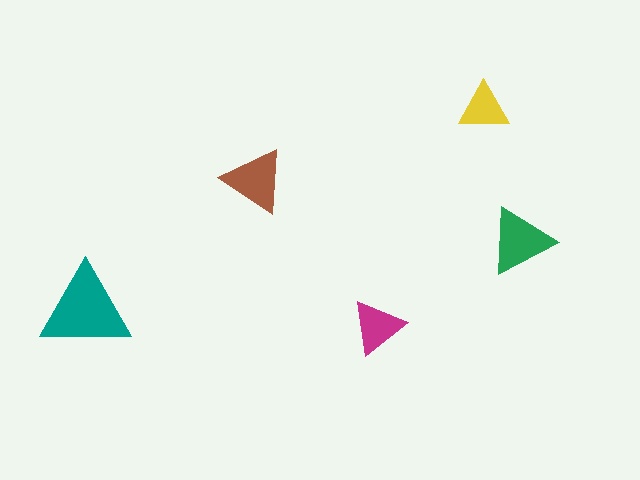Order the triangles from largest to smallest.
the teal one, the green one, the brown one, the magenta one, the yellow one.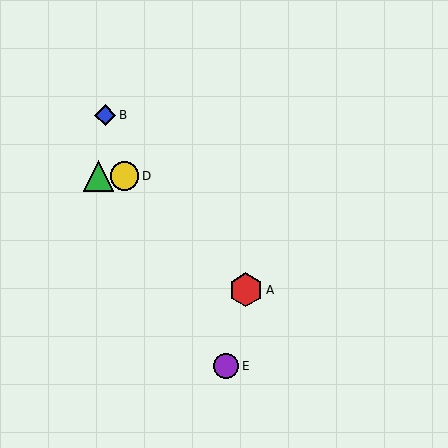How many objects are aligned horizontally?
2 objects (C, D) are aligned horizontally.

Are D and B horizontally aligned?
No, D is at y≈176 and B is at y≈115.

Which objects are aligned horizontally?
Objects C, D are aligned horizontally.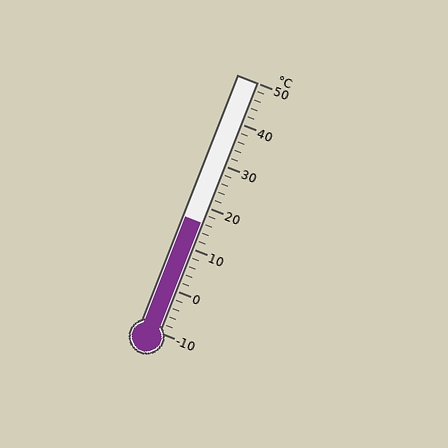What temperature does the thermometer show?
The thermometer shows approximately 16°C.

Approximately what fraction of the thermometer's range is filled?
The thermometer is filled to approximately 45% of its range.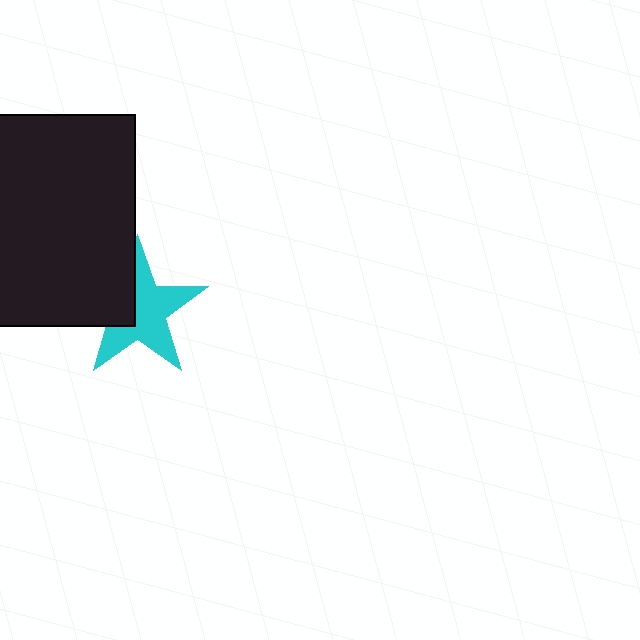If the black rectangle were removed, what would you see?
You would see the complete cyan star.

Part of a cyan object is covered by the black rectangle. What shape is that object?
It is a star.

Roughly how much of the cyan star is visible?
Most of it is visible (roughly 67%).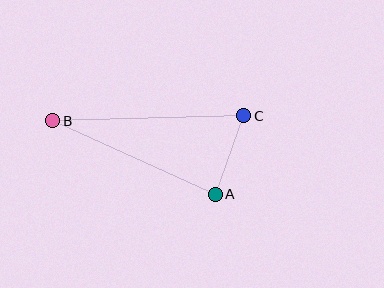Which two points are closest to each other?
Points A and C are closest to each other.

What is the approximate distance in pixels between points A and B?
The distance between A and B is approximately 178 pixels.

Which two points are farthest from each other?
Points B and C are farthest from each other.